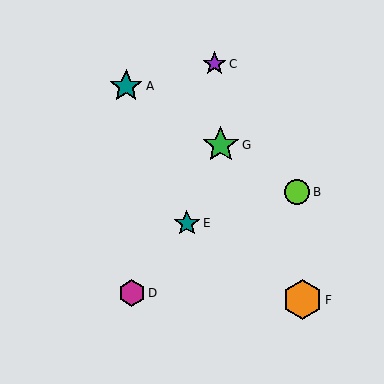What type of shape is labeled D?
Shape D is a magenta hexagon.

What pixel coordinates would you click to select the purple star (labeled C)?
Click at (214, 64) to select the purple star C.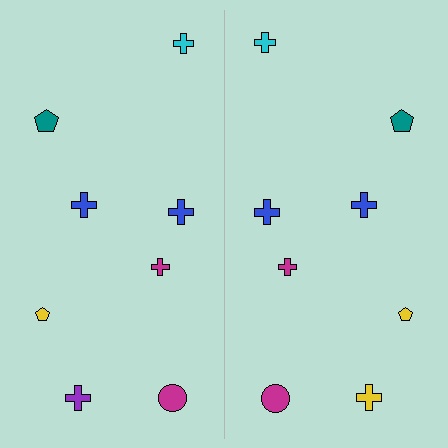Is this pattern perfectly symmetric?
No, the pattern is not perfectly symmetric. The yellow cross on the right side breaks the symmetry — its mirror counterpart is purple.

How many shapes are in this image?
There are 16 shapes in this image.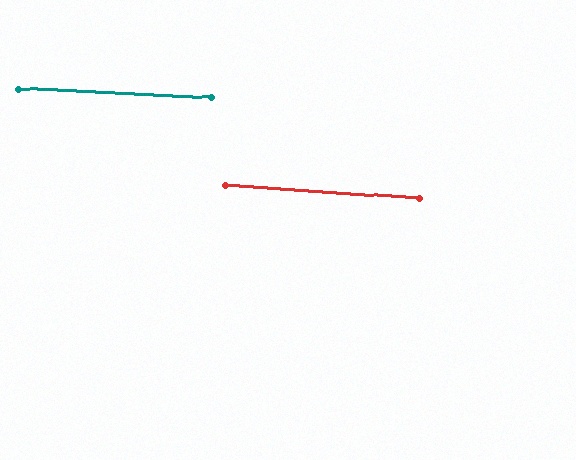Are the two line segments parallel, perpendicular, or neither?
Parallel — their directions differ by only 1.0°.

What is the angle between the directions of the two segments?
Approximately 1 degree.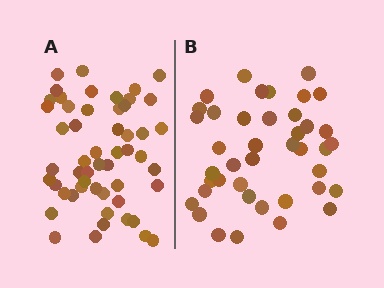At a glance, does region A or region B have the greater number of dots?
Region A (the left region) has more dots.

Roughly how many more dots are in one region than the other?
Region A has roughly 12 or so more dots than region B.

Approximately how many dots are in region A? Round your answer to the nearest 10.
About 50 dots. (The exact count is 53, which rounds to 50.)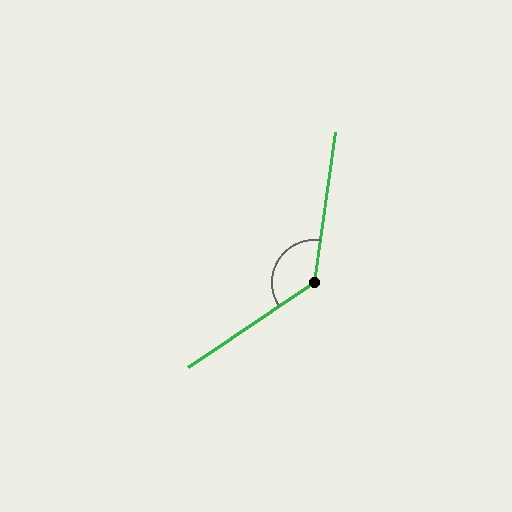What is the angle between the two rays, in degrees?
Approximately 132 degrees.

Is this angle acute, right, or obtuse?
It is obtuse.